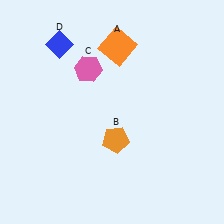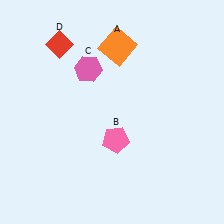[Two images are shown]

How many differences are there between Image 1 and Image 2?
There are 2 differences between the two images.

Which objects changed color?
B changed from orange to pink. D changed from blue to red.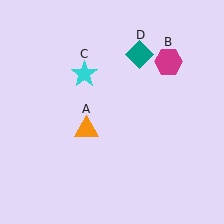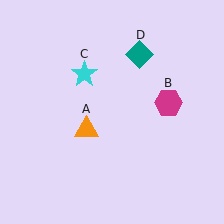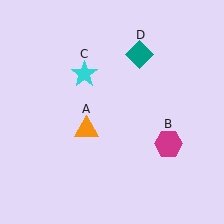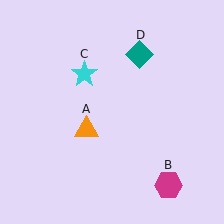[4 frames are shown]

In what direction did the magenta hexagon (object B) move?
The magenta hexagon (object B) moved down.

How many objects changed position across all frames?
1 object changed position: magenta hexagon (object B).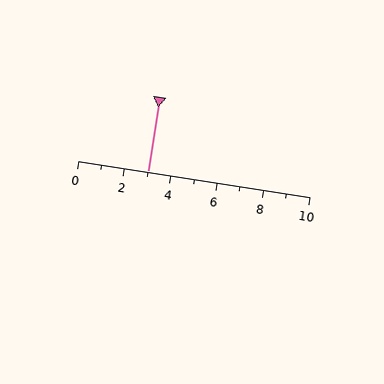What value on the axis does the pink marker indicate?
The marker indicates approximately 3.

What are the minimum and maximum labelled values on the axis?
The axis runs from 0 to 10.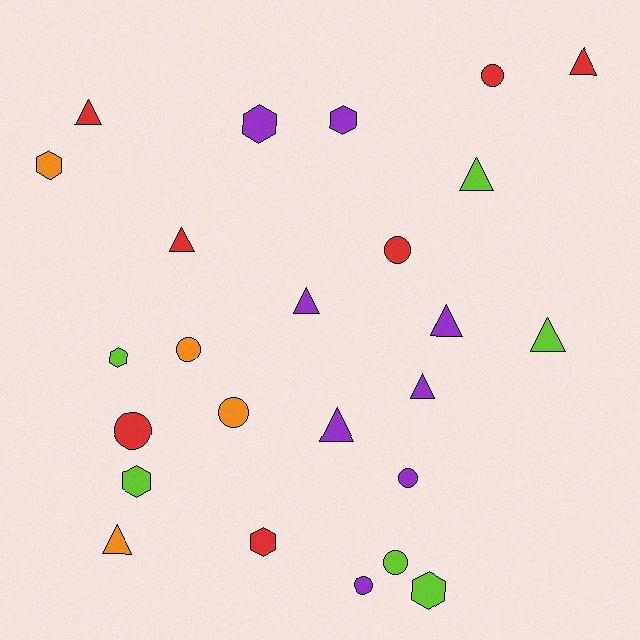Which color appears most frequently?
Purple, with 8 objects.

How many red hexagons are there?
There is 1 red hexagon.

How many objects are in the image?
There are 25 objects.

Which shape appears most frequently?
Triangle, with 10 objects.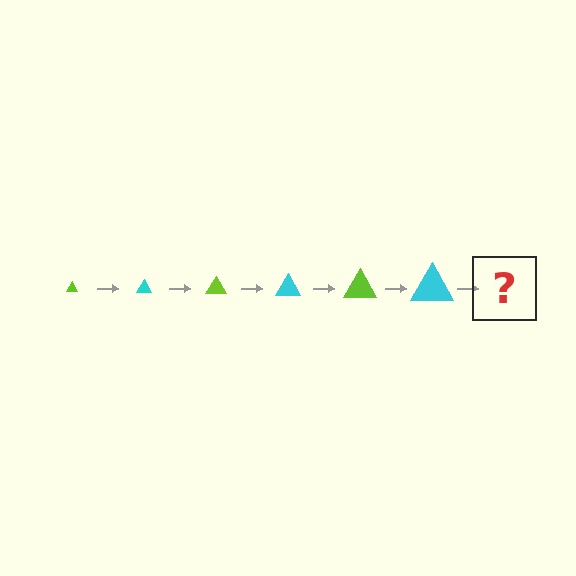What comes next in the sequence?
The next element should be a lime triangle, larger than the previous one.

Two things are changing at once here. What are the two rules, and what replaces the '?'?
The two rules are that the triangle grows larger each step and the color cycles through lime and cyan. The '?' should be a lime triangle, larger than the previous one.